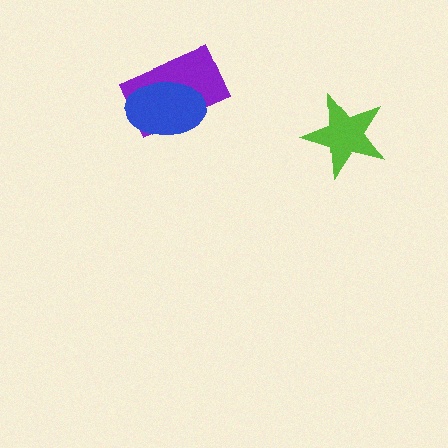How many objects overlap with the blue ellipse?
1 object overlaps with the blue ellipse.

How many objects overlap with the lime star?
0 objects overlap with the lime star.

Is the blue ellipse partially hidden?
No, no other shape covers it.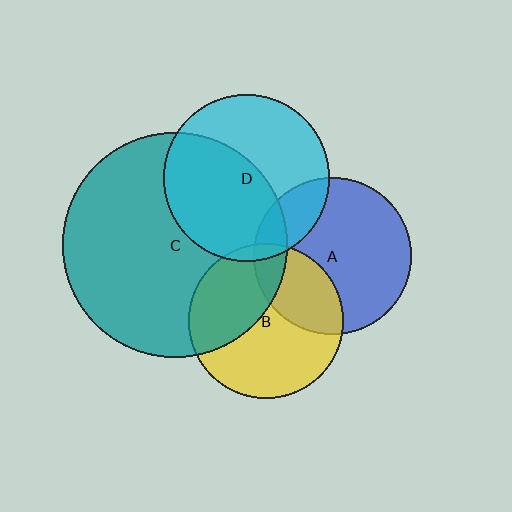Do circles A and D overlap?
Yes.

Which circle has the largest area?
Circle C (teal).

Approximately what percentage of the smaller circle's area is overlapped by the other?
Approximately 20%.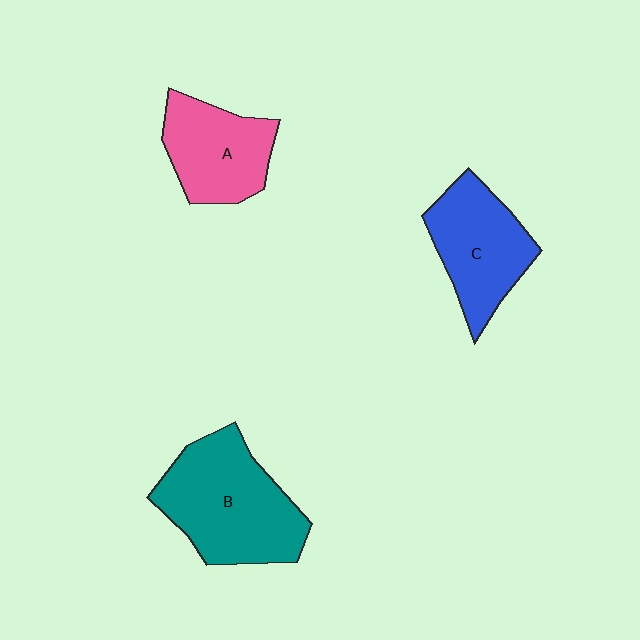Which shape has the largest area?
Shape B (teal).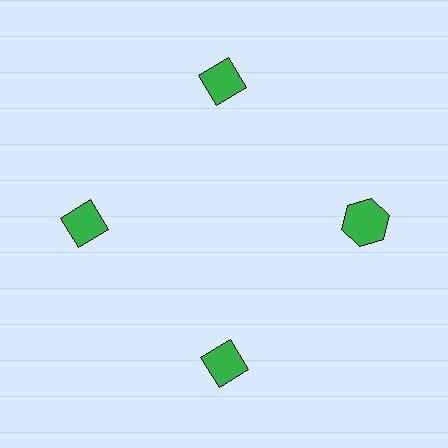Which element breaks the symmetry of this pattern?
The green hexagon at roughly the 3 o'clock position breaks the symmetry. All other shapes are green diamonds.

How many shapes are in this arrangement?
There are 4 shapes arranged in a ring pattern.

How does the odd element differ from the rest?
It has a different shape: hexagon instead of diamond.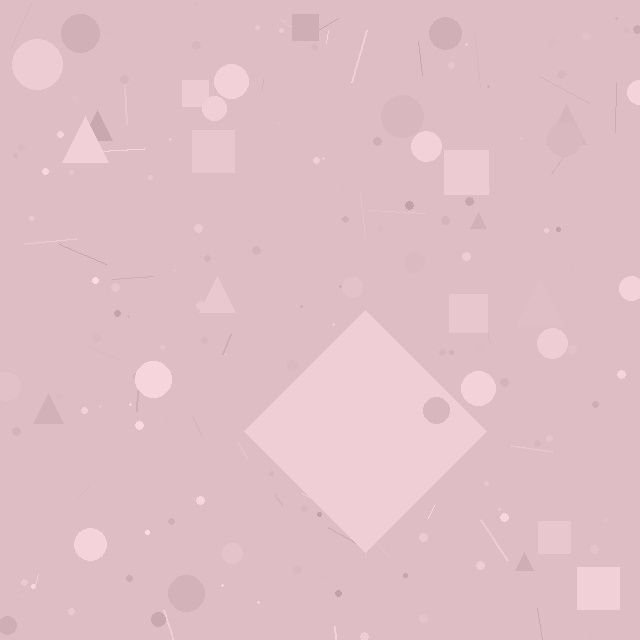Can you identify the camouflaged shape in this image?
The camouflaged shape is a diamond.